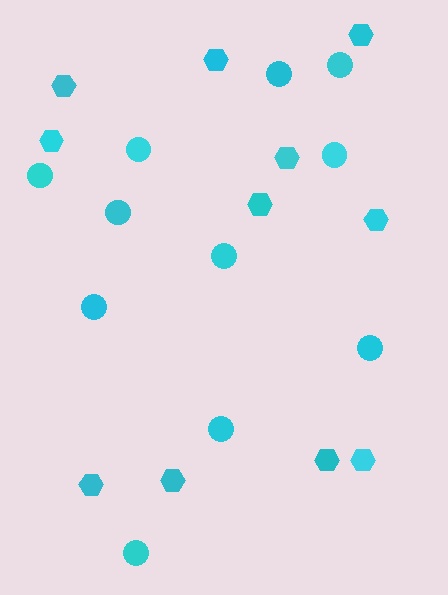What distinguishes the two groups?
There are 2 groups: one group of circles (11) and one group of hexagons (11).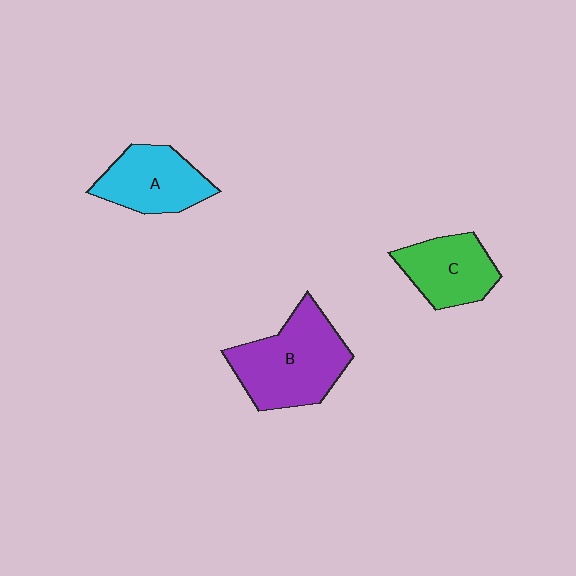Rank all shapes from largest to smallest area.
From largest to smallest: B (purple), A (cyan), C (green).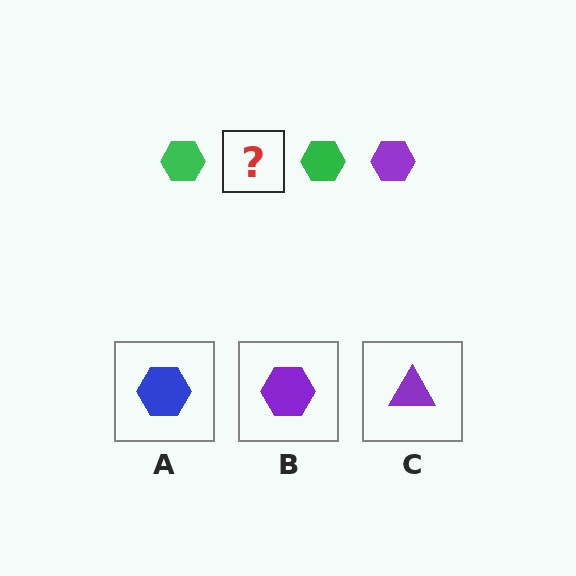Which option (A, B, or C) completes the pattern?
B.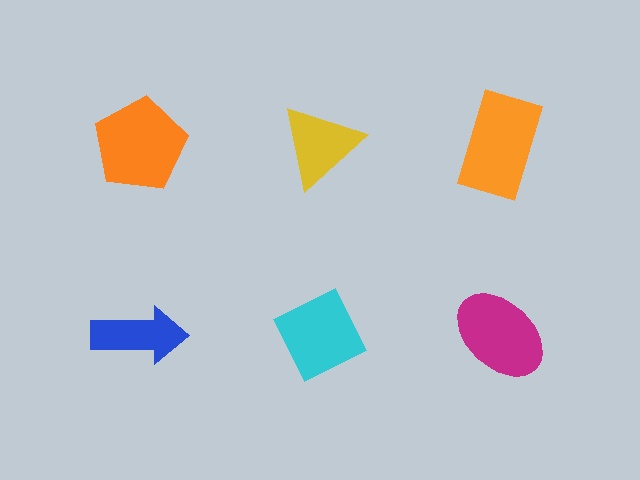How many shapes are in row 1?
3 shapes.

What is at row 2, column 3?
A magenta ellipse.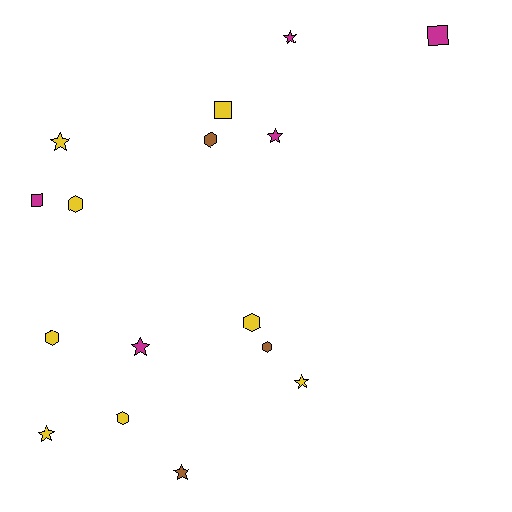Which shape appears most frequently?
Star, with 7 objects.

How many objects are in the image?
There are 16 objects.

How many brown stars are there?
There is 1 brown star.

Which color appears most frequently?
Yellow, with 8 objects.